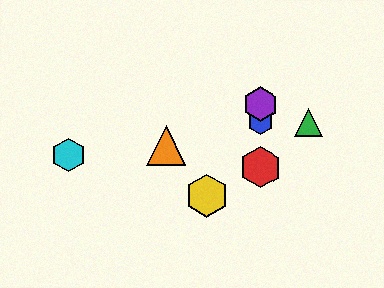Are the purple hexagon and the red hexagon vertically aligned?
Yes, both are at x≈261.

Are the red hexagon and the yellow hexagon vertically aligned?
No, the red hexagon is at x≈261 and the yellow hexagon is at x≈207.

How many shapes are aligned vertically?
3 shapes (the red hexagon, the blue hexagon, the purple hexagon) are aligned vertically.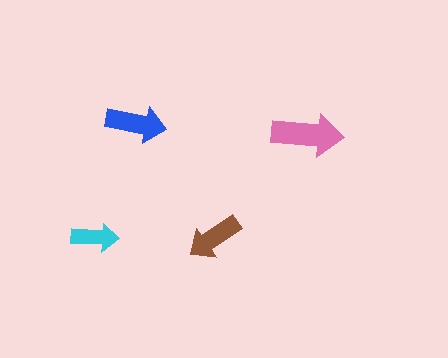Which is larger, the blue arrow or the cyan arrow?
The blue one.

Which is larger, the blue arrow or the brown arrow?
The blue one.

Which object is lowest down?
The brown arrow is bottommost.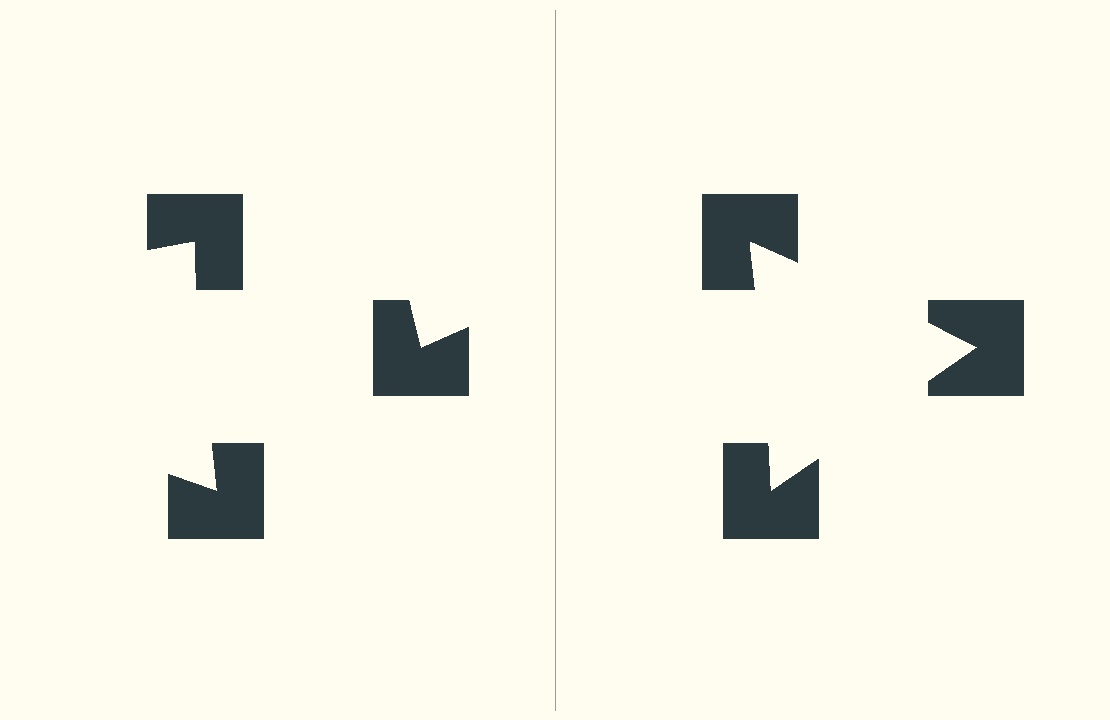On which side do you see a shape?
An illusory triangle appears on the right side. On the left side the wedge cuts are rotated, so no coherent shape forms.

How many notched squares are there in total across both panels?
6 — 3 on each side.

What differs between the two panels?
The notched squares are positioned identically on both sides; only the wedge orientations differ. On the right they align to a triangle; on the left they are misaligned.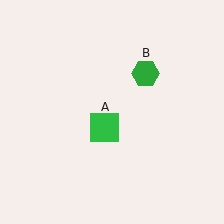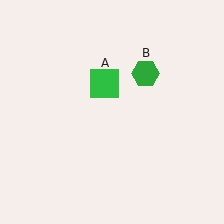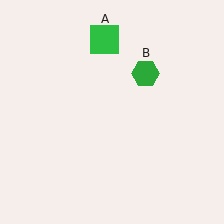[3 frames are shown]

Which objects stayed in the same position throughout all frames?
Green hexagon (object B) remained stationary.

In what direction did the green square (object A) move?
The green square (object A) moved up.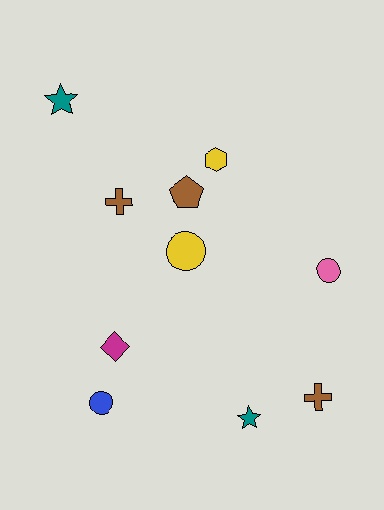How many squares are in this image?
There are no squares.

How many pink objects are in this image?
There is 1 pink object.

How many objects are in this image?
There are 10 objects.